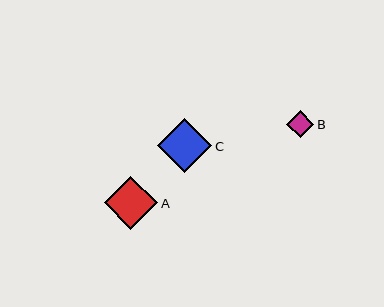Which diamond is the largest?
Diamond C is the largest with a size of approximately 54 pixels.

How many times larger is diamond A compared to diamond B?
Diamond A is approximately 2.0 times the size of diamond B.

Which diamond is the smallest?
Diamond B is the smallest with a size of approximately 27 pixels.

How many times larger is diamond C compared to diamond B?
Diamond C is approximately 2.0 times the size of diamond B.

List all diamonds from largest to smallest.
From largest to smallest: C, A, B.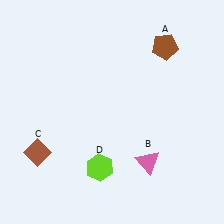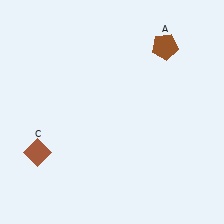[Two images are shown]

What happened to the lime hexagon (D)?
The lime hexagon (D) was removed in Image 2. It was in the bottom-left area of Image 1.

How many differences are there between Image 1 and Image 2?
There are 2 differences between the two images.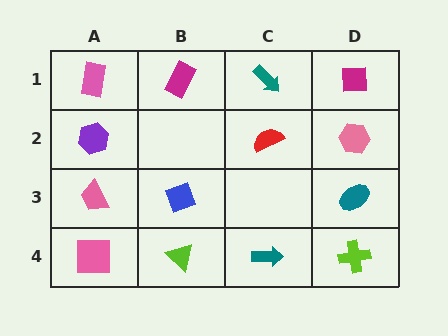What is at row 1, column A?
A pink rectangle.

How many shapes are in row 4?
4 shapes.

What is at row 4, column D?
A lime cross.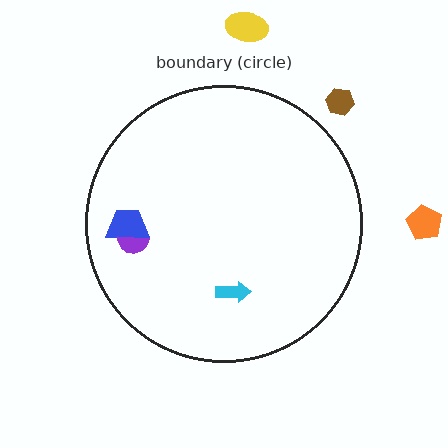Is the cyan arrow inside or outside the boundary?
Inside.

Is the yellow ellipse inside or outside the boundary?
Outside.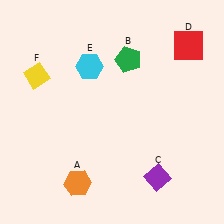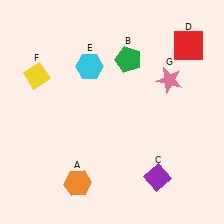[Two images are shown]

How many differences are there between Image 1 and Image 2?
There is 1 difference between the two images.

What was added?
A pink star (G) was added in Image 2.